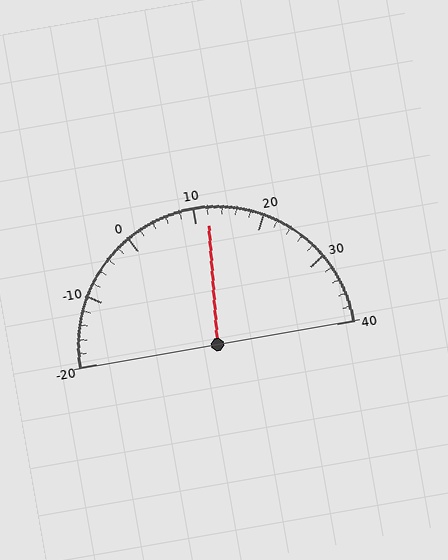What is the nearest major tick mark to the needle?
The nearest major tick mark is 10.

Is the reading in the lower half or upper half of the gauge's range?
The reading is in the upper half of the range (-20 to 40).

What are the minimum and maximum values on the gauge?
The gauge ranges from -20 to 40.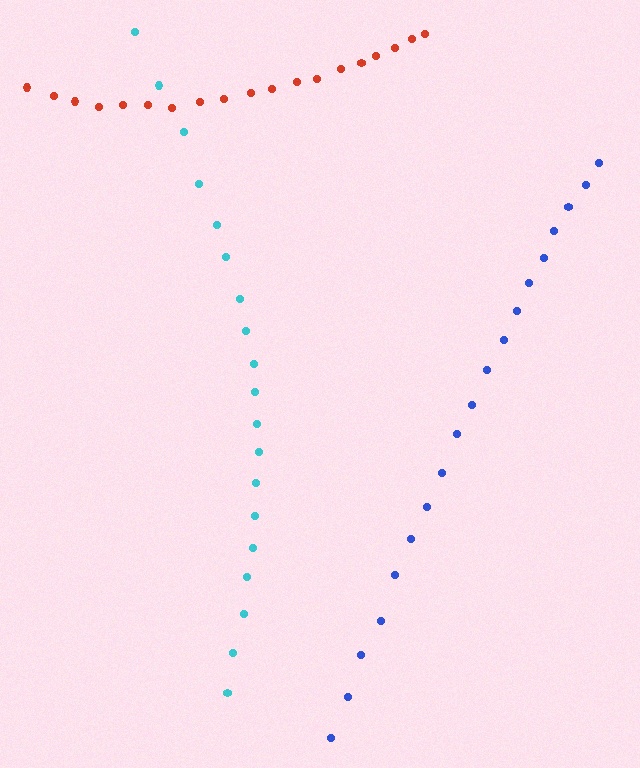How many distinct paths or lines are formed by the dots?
There are 3 distinct paths.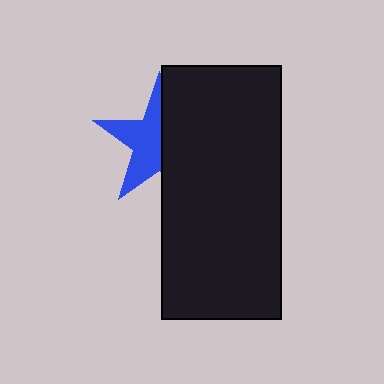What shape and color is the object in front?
The object in front is a black rectangle.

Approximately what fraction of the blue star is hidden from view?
Roughly 48% of the blue star is hidden behind the black rectangle.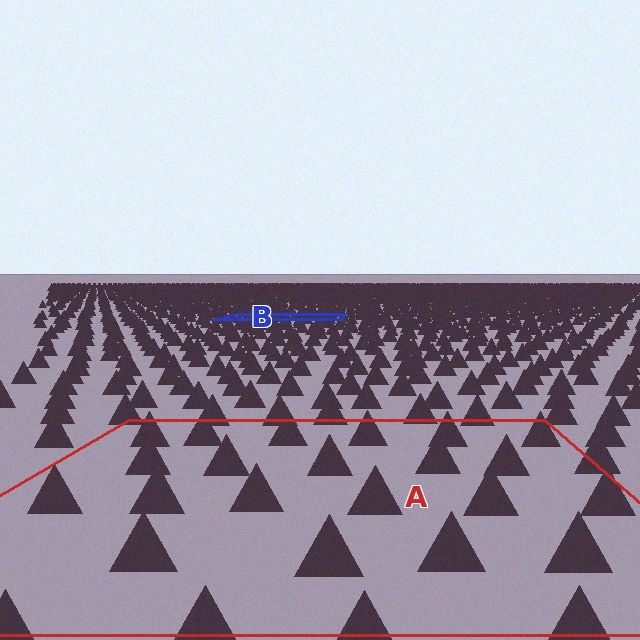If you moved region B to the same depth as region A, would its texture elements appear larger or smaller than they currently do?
They would appear larger. At a closer depth, the same texture elements are projected at a bigger on-screen size.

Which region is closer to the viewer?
Region A is closer. The texture elements there are larger and more spread out.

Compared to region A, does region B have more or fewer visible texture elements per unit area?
Region B has more texture elements per unit area — they are packed more densely because it is farther away.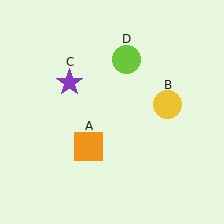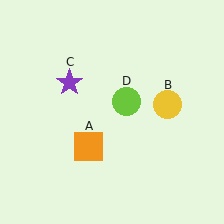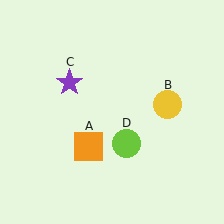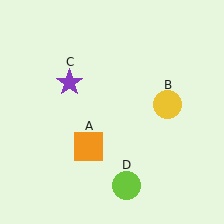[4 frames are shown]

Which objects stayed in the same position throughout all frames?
Orange square (object A) and yellow circle (object B) and purple star (object C) remained stationary.